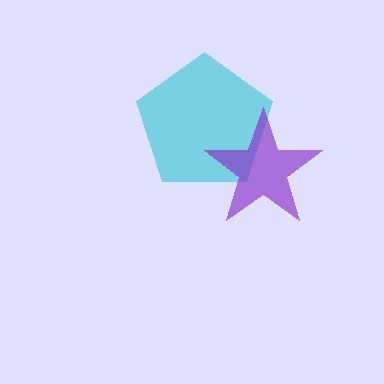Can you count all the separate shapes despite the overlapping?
Yes, there are 2 separate shapes.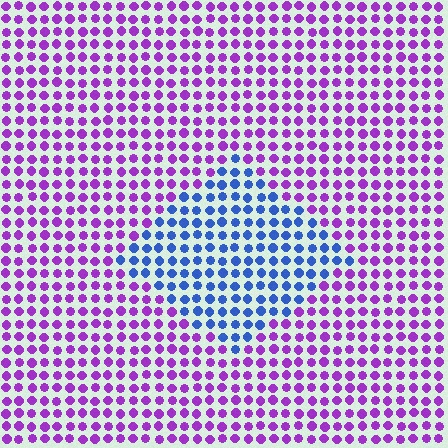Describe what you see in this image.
The image is filled with small purple elements in a uniform arrangement. A diamond-shaped region is visible where the elements are tinted to a slightly different hue, forming a subtle color boundary.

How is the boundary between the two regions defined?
The boundary is defined purely by a slight shift in hue (about 62 degrees). Spacing, size, and orientation are identical on both sides.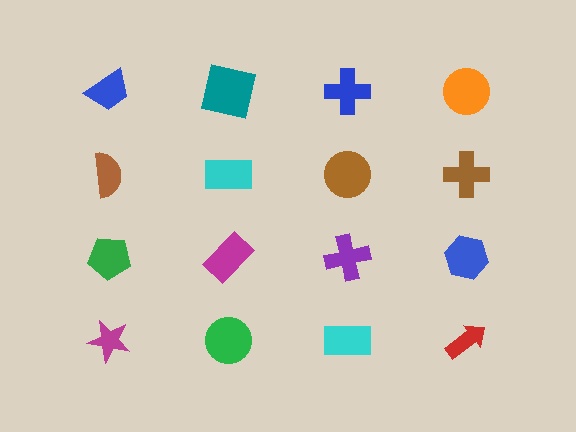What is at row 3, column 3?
A purple cross.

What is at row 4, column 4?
A red arrow.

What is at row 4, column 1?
A magenta star.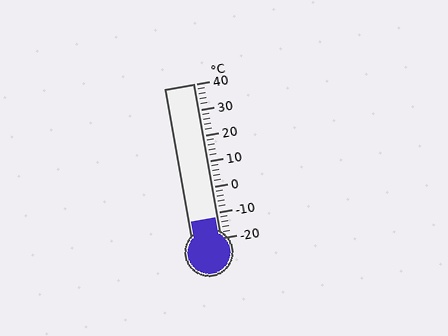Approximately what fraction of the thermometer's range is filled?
The thermometer is filled to approximately 15% of its range.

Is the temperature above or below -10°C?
The temperature is below -10°C.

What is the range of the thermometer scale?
The thermometer scale ranges from -20°C to 40°C.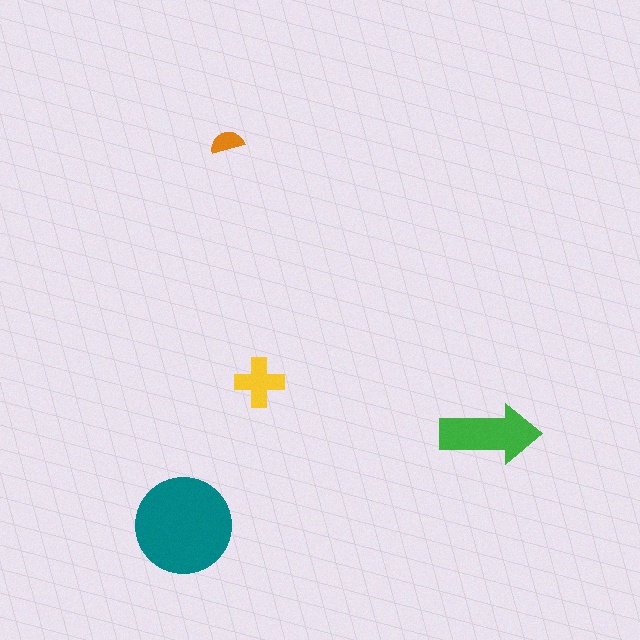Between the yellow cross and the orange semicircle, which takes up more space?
The yellow cross.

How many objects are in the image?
There are 4 objects in the image.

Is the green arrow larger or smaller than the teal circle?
Smaller.